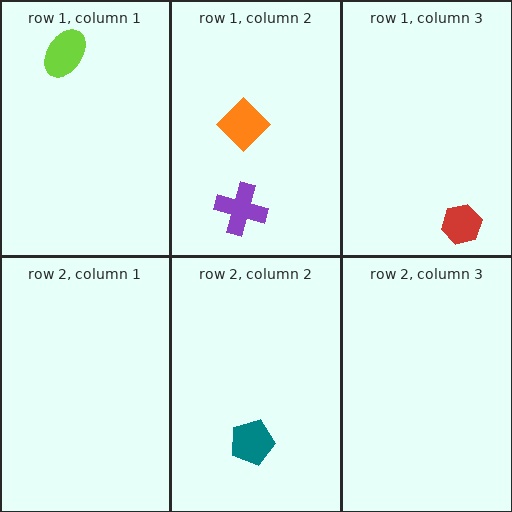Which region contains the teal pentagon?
The row 2, column 2 region.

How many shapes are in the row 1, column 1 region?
1.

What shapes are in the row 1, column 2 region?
The orange diamond, the purple cross.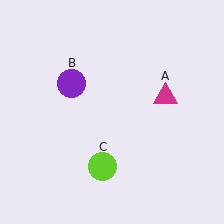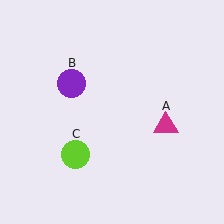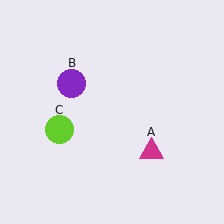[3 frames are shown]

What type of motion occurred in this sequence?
The magenta triangle (object A), lime circle (object C) rotated clockwise around the center of the scene.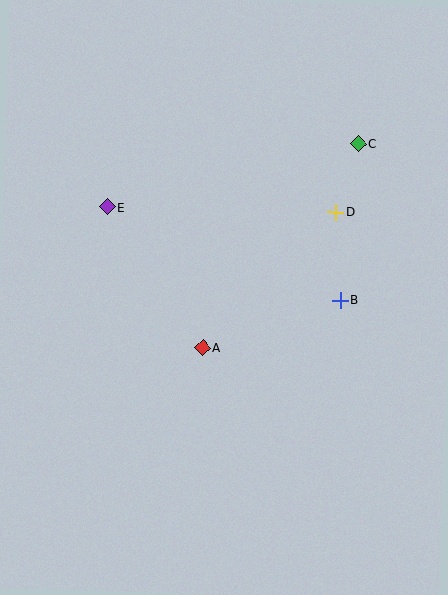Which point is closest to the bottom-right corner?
Point B is closest to the bottom-right corner.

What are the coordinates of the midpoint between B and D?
The midpoint between B and D is at (338, 256).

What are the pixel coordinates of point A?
Point A is at (203, 348).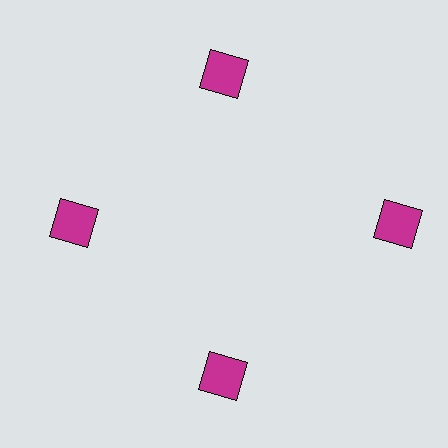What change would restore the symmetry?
The symmetry would be restored by moving it inward, back onto the ring so that all 4 squares sit at equal angles and equal distance from the center.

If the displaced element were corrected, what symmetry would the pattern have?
It would have 4-fold rotational symmetry — the pattern would map onto itself every 90 degrees.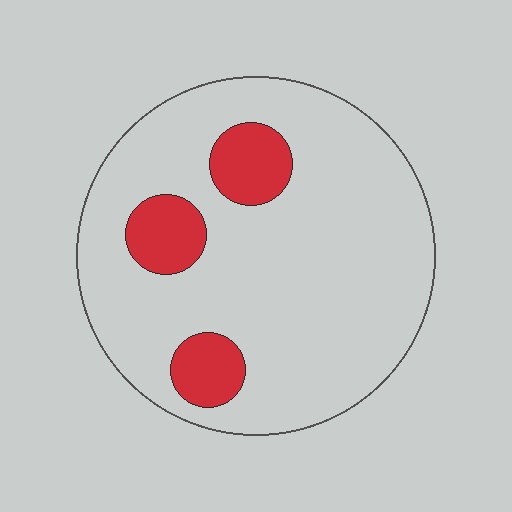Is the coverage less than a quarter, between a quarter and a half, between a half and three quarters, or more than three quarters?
Less than a quarter.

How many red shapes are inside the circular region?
3.